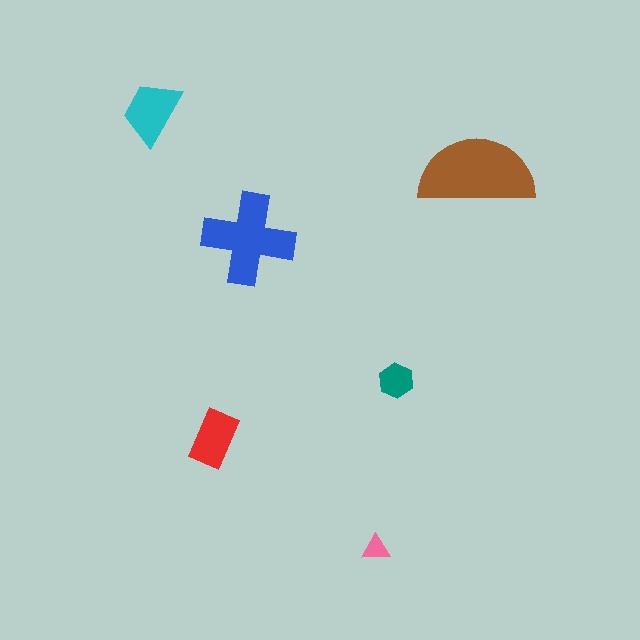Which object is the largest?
The brown semicircle.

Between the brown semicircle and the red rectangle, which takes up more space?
The brown semicircle.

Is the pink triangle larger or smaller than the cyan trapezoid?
Smaller.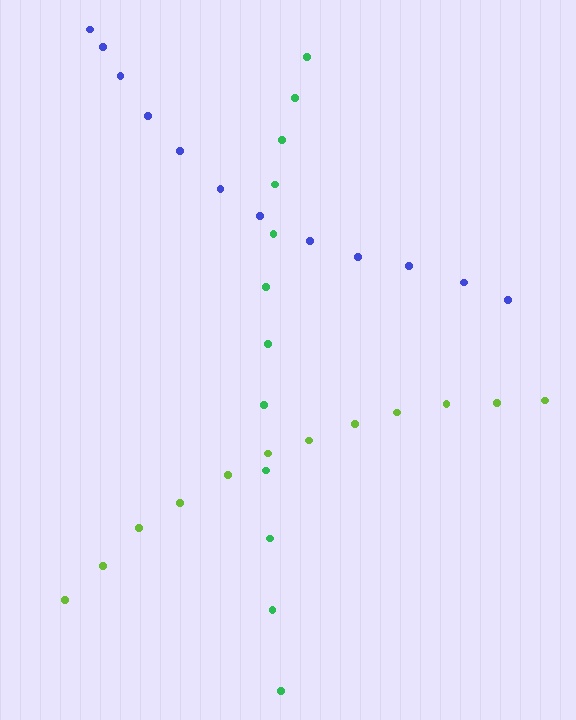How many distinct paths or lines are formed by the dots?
There are 3 distinct paths.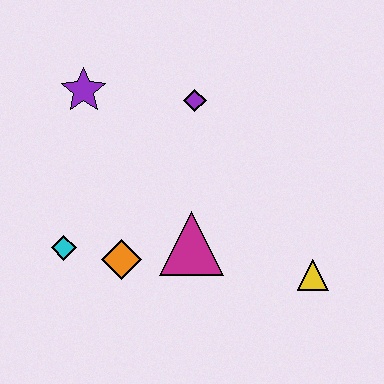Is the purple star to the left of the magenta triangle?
Yes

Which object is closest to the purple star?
The purple diamond is closest to the purple star.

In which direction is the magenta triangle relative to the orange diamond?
The magenta triangle is to the right of the orange diamond.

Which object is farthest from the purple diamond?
The yellow triangle is farthest from the purple diamond.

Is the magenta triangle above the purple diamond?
No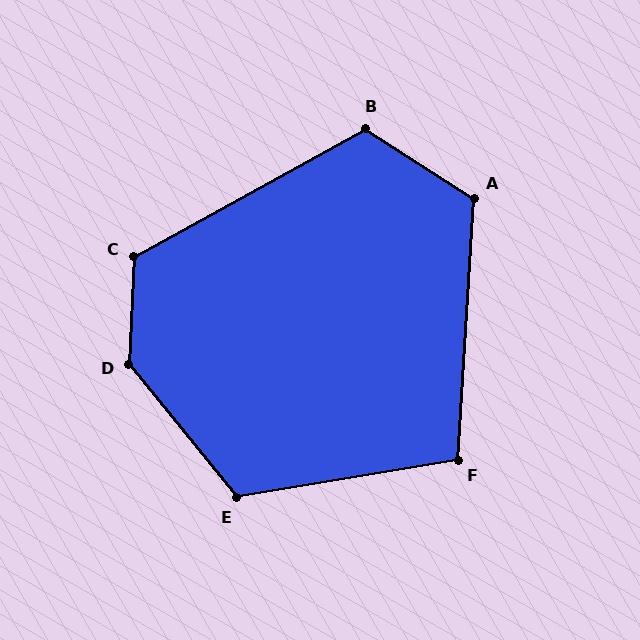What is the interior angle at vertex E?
Approximately 119 degrees (obtuse).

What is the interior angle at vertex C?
Approximately 122 degrees (obtuse).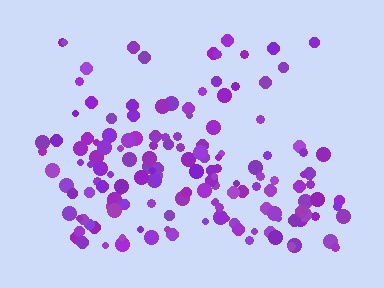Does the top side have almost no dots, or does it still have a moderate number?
Still a moderate number, just noticeably fewer than the bottom.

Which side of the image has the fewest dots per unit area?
The top.